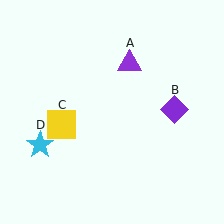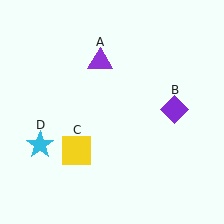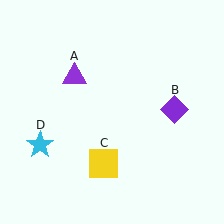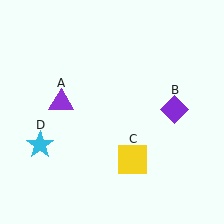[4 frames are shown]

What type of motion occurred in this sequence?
The purple triangle (object A), yellow square (object C) rotated counterclockwise around the center of the scene.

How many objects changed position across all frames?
2 objects changed position: purple triangle (object A), yellow square (object C).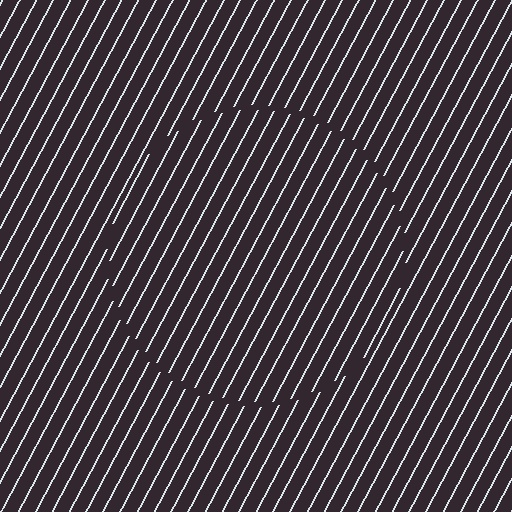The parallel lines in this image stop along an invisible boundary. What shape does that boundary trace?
An illusory circle. The interior of the shape contains the same grating, shifted by half a period — the contour is defined by the phase discontinuity where line-ends from the inner and outer gratings abut.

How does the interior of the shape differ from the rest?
The interior of the shape contains the same grating, shifted by half a period — the contour is defined by the phase discontinuity where line-ends from the inner and outer gratings abut.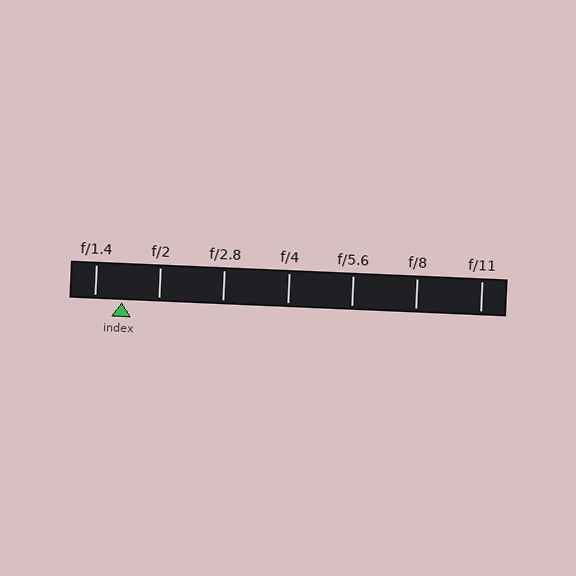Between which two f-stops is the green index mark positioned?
The index mark is between f/1.4 and f/2.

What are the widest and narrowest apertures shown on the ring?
The widest aperture shown is f/1.4 and the narrowest is f/11.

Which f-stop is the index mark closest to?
The index mark is closest to f/1.4.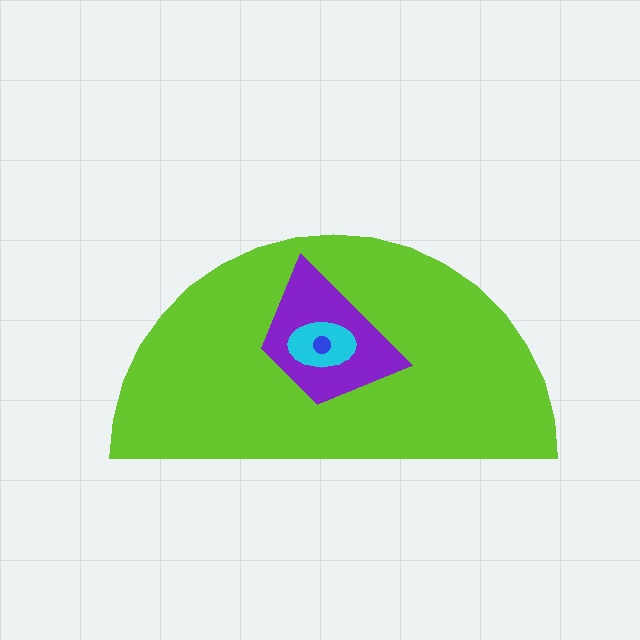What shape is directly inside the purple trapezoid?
The cyan ellipse.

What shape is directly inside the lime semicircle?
The purple trapezoid.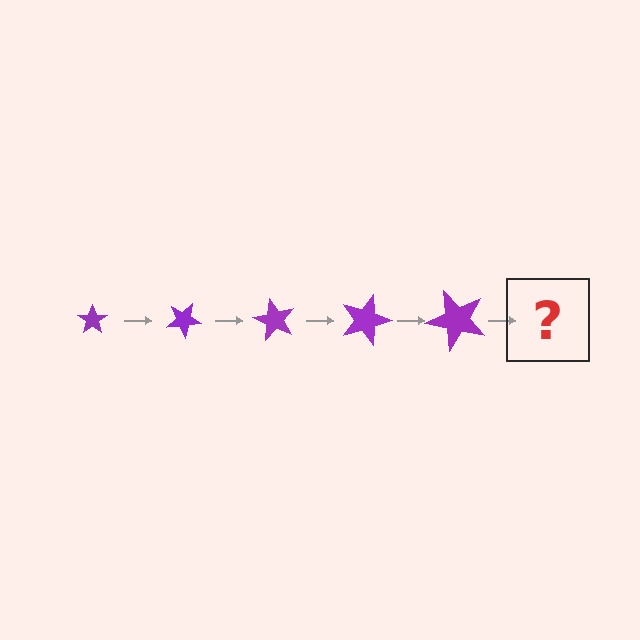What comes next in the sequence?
The next element should be a star, larger than the previous one and rotated 150 degrees from the start.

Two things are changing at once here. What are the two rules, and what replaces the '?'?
The two rules are that the star grows larger each step and it rotates 30 degrees each step. The '?' should be a star, larger than the previous one and rotated 150 degrees from the start.